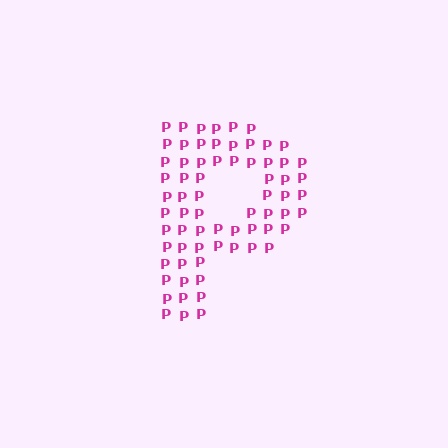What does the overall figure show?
The overall figure shows the letter P.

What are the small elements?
The small elements are letter P's.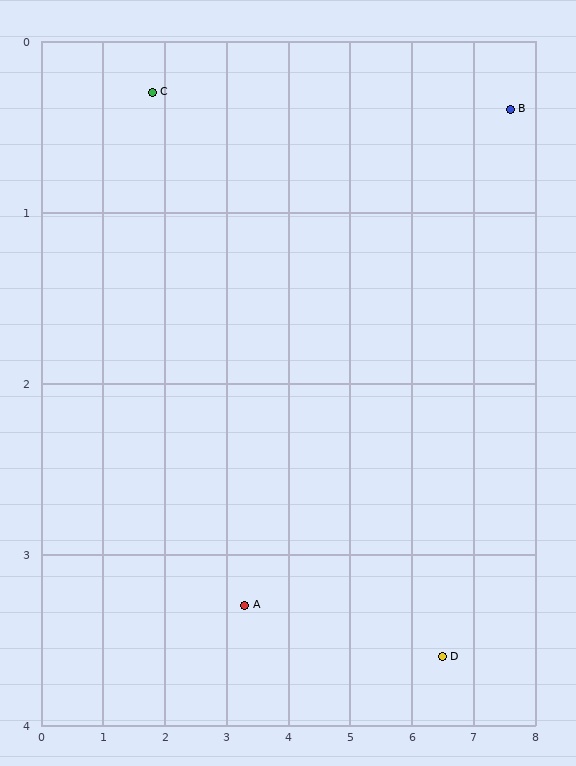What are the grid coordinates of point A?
Point A is at approximately (3.3, 3.3).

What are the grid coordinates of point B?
Point B is at approximately (7.6, 0.4).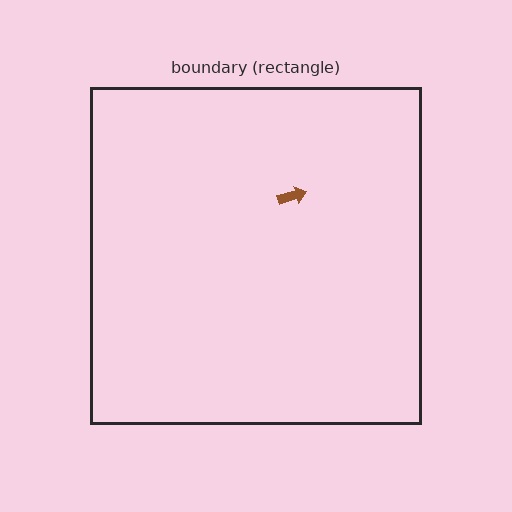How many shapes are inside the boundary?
1 inside, 0 outside.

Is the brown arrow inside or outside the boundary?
Inside.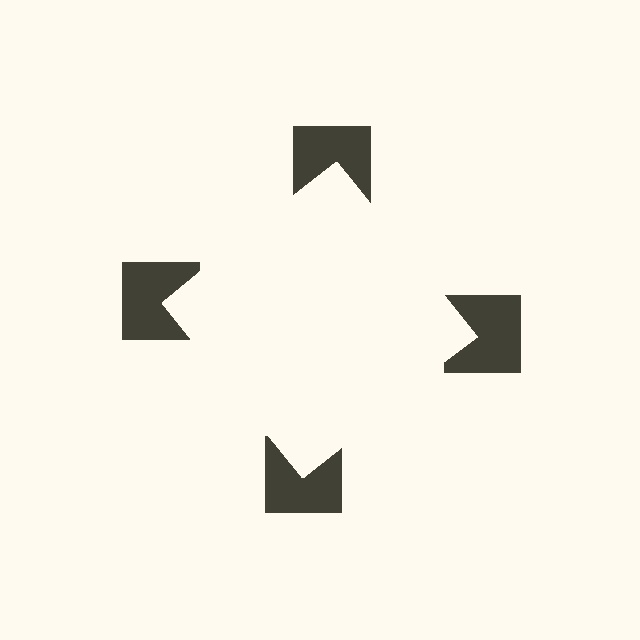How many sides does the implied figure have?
4 sides.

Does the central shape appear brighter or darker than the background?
It typically appears slightly brighter than the background, even though no actual brightness change is drawn.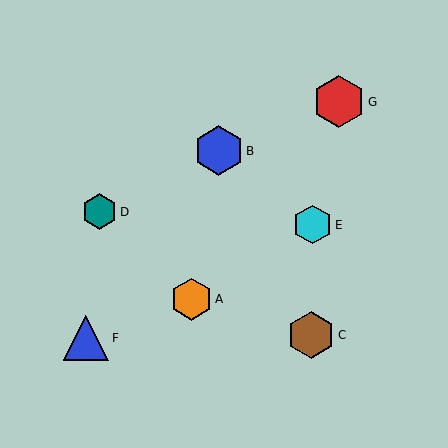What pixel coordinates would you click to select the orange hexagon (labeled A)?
Click at (191, 299) to select the orange hexagon A.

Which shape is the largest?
The red hexagon (labeled G) is the largest.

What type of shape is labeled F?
Shape F is a blue triangle.